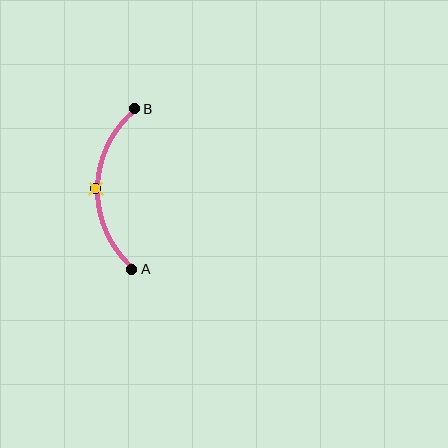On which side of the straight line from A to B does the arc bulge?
The arc bulges to the left of the straight line connecting A and B.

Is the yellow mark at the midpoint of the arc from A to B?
Yes. The yellow mark lies on the arc at equal arc-length from both A and B — it is the arc midpoint.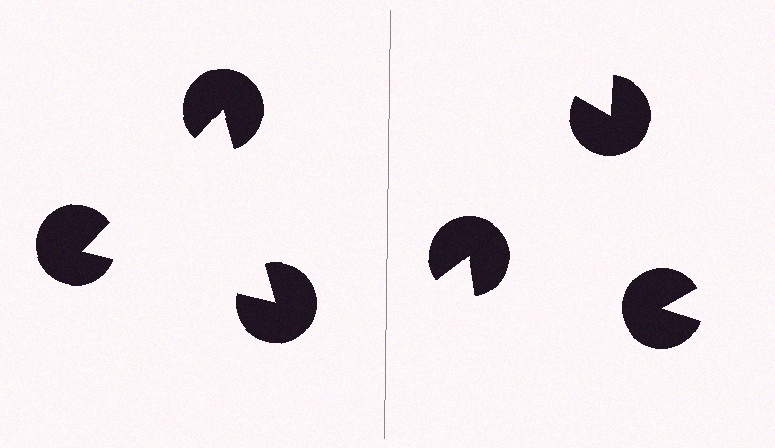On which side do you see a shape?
An illusory triangle appears on the left side. On the right side the wedge cuts are rotated, so no coherent shape forms.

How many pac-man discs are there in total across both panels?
6 — 3 on each side.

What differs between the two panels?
The pac-man discs are positioned identically on both sides; only the wedge orientations differ. On the left they align to a triangle; on the right they are misaligned.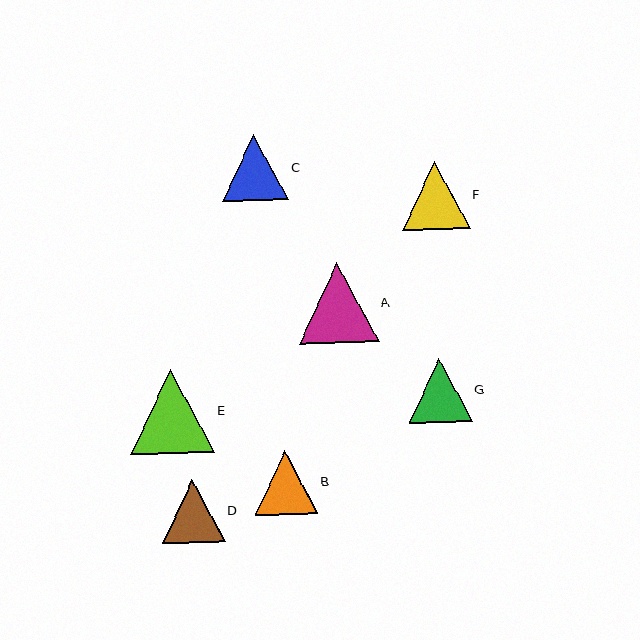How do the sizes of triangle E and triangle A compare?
Triangle E and triangle A are approximately the same size.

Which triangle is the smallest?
Triangle D is the smallest with a size of approximately 63 pixels.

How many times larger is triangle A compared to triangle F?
Triangle A is approximately 1.2 times the size of triangle F.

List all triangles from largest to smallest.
From largest to smallest: E, A, F, C, G, B, D.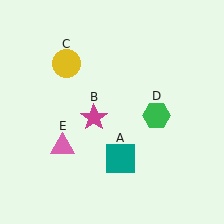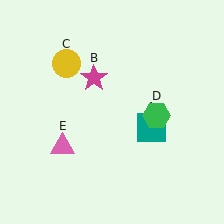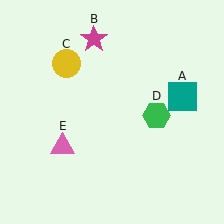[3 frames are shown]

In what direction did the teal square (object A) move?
The teal square (object A) moved up and to the right.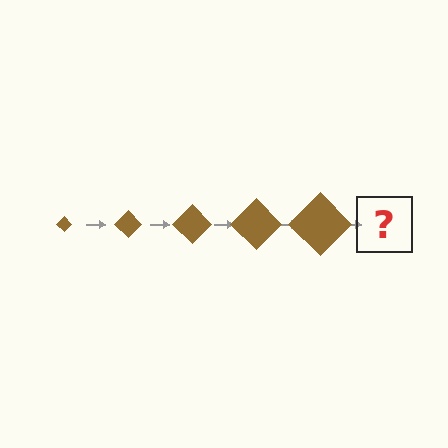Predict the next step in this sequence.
The next step is a brown diamond, larger than the previous one.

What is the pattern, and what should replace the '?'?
The pattern is that the diamond gets progressively larger each step. The '?' should be a brown diamond, larger than the previous one.